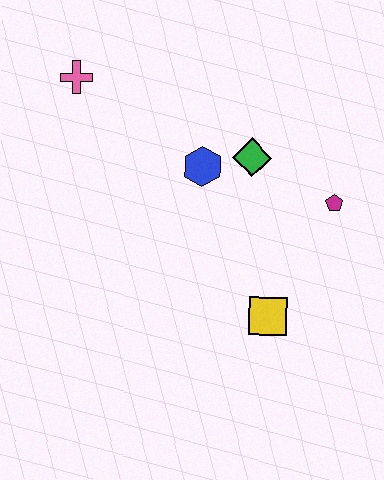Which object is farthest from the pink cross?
The yellow square is farthest from the pink cross.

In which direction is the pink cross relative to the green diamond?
The pink cross is to the left of the green diamond.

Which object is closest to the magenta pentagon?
The green diamond is closest to the magenta pentagon.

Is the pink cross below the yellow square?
No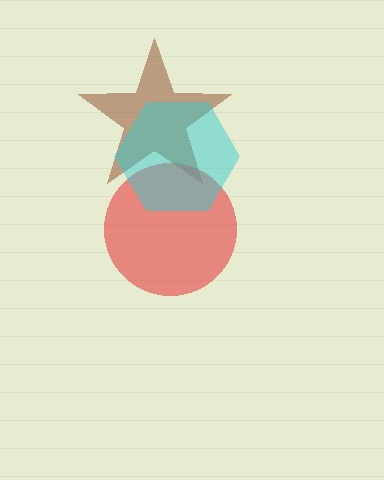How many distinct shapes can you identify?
There are 3 distinct shapes: a brown star, a red circle, a cyan hexagon.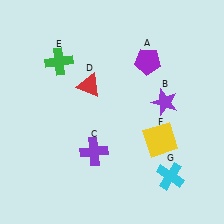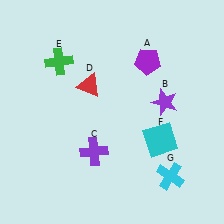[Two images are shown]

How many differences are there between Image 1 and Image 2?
There is 1 difference between the two images.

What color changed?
The square (F) changed from yellow in Image 1 to cyan in Image 2.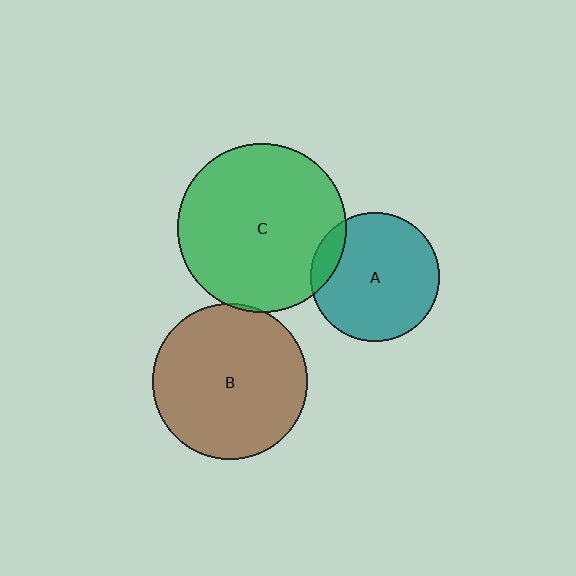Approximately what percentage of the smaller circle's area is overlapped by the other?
Approximately 10%.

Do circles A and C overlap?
Yes.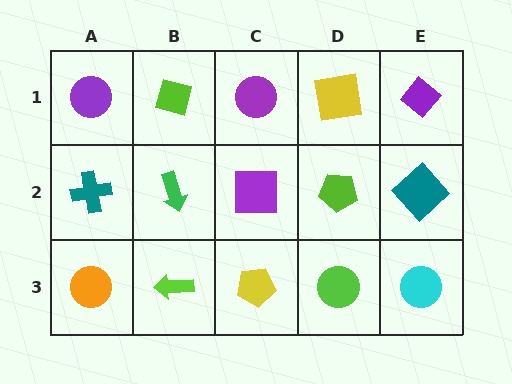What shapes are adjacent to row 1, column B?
A green arrow (row 2, column B), a purple circle (row 1, column A), a purple circle (row 1, column C).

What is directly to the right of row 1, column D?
A purple diamond.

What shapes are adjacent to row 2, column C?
A purple circle (row 1, column C), a yellow pentagon (row 3, column C), a green arrow (row 2, column B), a lime pentagon (row 2, column D).